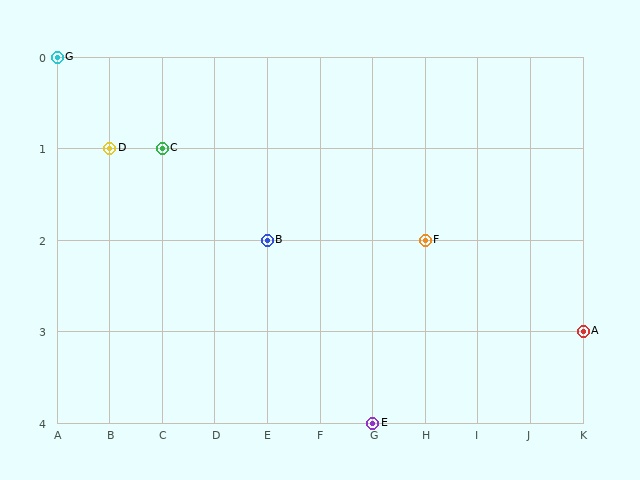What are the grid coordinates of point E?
Point E is at grid coordinates (G, 4).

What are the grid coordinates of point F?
Point F is at grid coordinates (H, 2).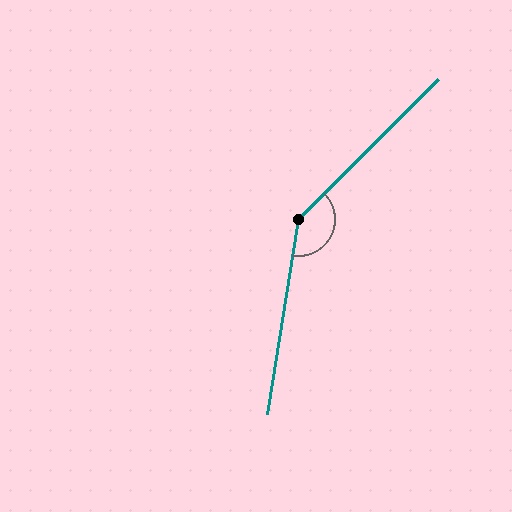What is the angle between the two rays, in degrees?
Approximately 144 degrees.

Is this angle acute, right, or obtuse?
It is obtuse.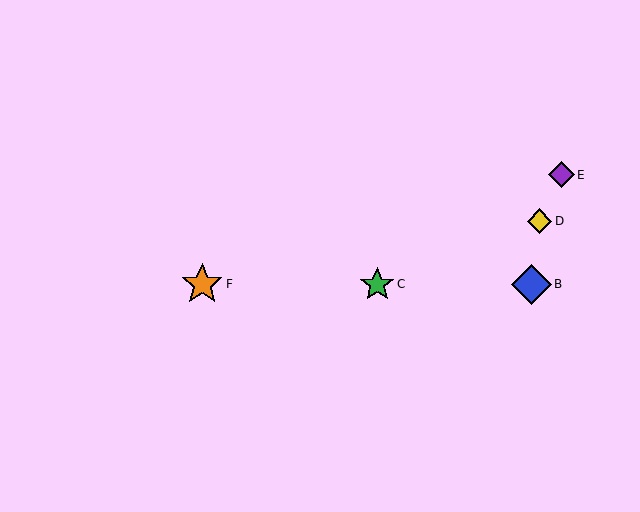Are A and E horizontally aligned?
No, A is at y≈284 and E is at y≈175.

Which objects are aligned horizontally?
Objects A, B, C, F are aligned horizontally.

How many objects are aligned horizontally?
4 objects (A, B, C, F) are aligned horizontally.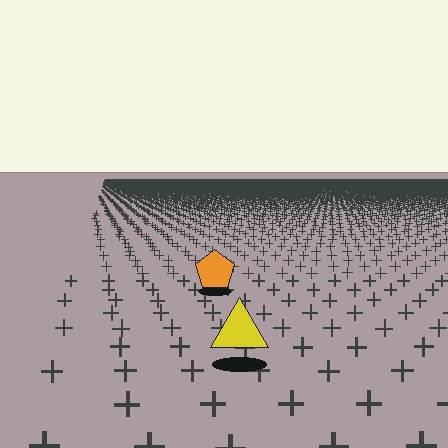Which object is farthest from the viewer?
The orange pentagon is farthest from the viewer. It appears smaller and the ground texture around it is denser.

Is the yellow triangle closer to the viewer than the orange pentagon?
Yes. The yellow triangle is closer — you can tell from the texture gradient: the ground texture is coarser near it.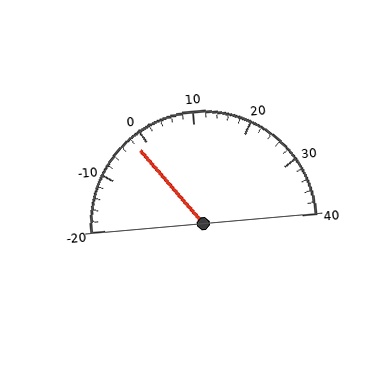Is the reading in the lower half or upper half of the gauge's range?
The reading is in the lower half of the range (-20 to 40).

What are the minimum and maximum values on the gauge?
The gauge ranges from -20 to 40.